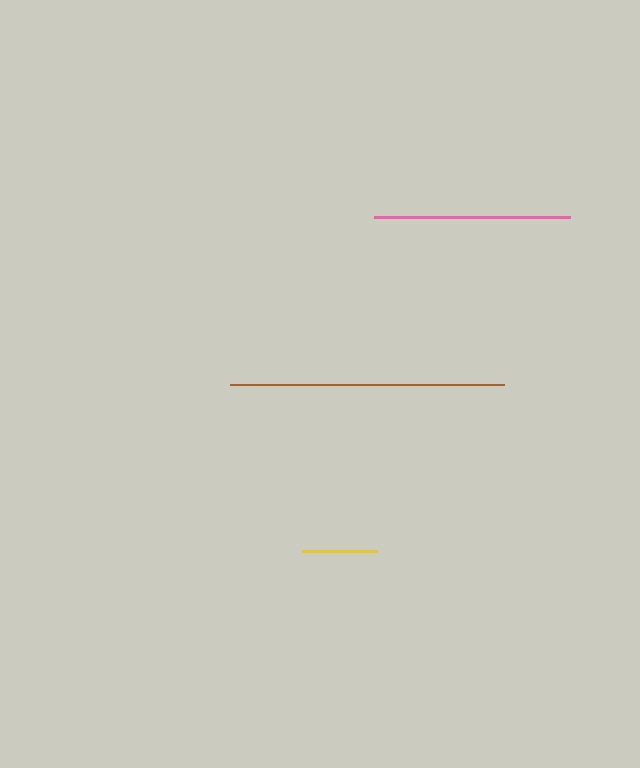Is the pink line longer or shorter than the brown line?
The brown line is longer than the pink line.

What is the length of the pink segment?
The pink segment is approximately 196 pixels long.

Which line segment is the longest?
The brown line is the longest at approximately 274 pixels.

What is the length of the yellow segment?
The yellow segment is approximately 75 pixels long.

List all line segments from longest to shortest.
From longest to shortest: brown, pink, yellow.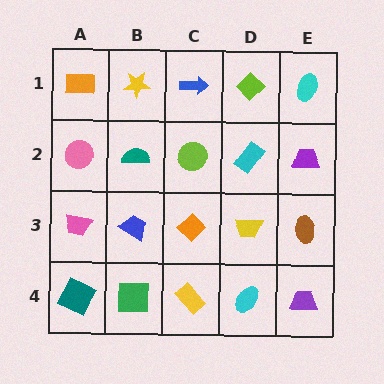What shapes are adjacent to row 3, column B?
A teal semicircle (row 2, column B), a green square (row 4, column B), a pink trapezoid (row 3, column A), an orange diamond (row 3, column C).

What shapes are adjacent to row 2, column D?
A lime diamond (row 1, column D), a yellow trapezoid (row 3, column D), a lime circle (row 2, column C), a purple trapezoid (row 2, column E).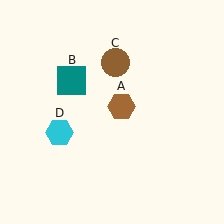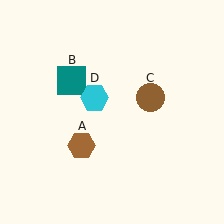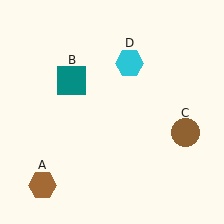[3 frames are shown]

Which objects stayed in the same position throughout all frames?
Teal square (object B) remained stationary.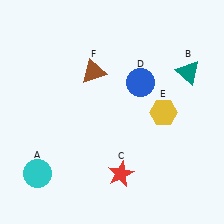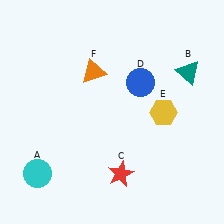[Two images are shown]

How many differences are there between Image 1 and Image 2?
There is 1 difference between the two images.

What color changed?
The triangle (F) changed from brown in Image 1 to orange in Image 2.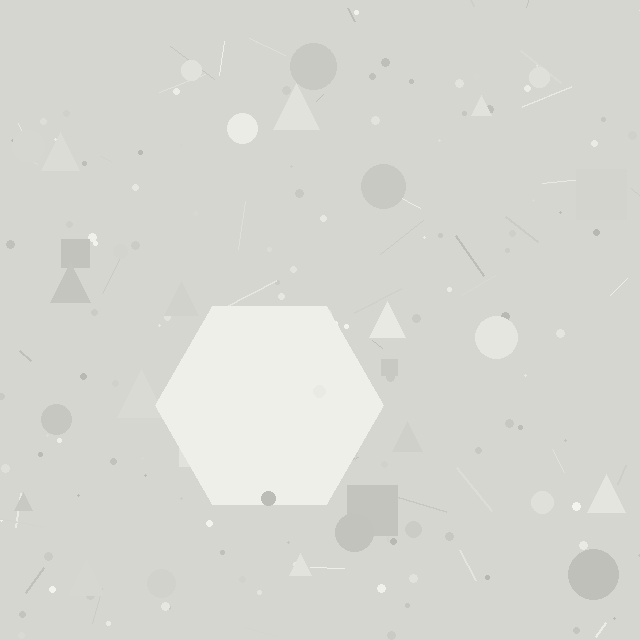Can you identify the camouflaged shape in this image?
The camouflaged shape is a hexagon.